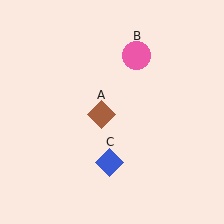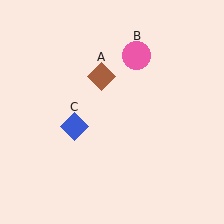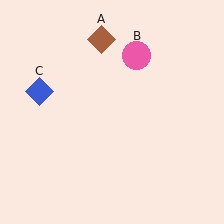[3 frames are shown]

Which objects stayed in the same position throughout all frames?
Pink circle (object B) remained stationary.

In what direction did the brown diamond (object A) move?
The brown diamond (object A) moved up.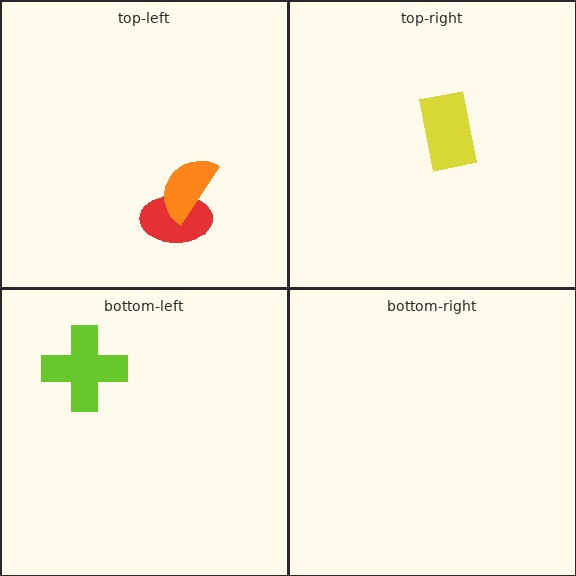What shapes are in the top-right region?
The yellow rectangle.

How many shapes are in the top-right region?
1.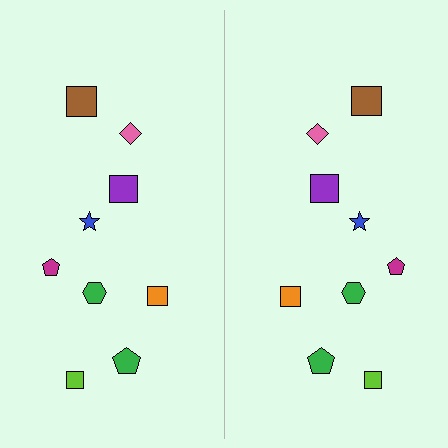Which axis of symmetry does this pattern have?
The pattern has a vertical axis of symmetry running through the center of the image.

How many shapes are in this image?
There are 18 shapes in this image.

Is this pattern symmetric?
Yes, this pattern has bilateral (reflection) symmetry.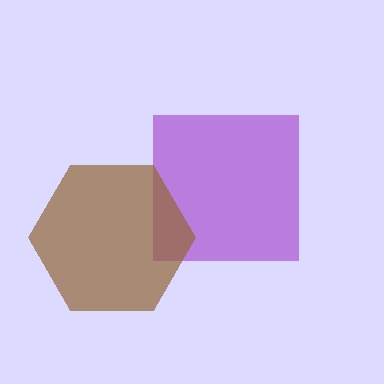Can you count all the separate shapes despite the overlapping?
Yes, there are 2 separate shapes.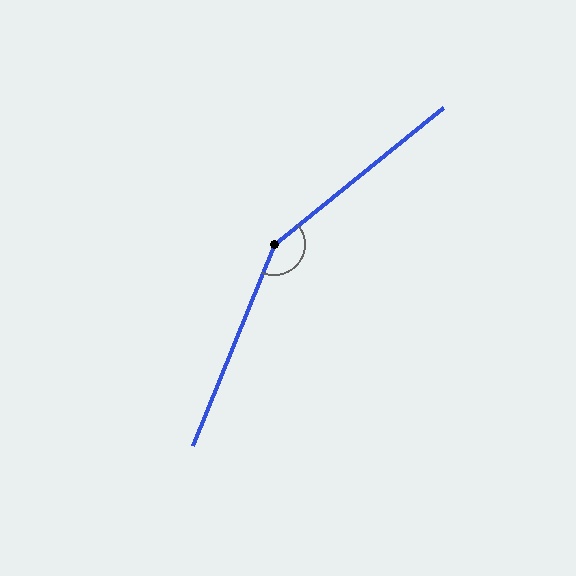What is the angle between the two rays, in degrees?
Approximately 151 degrees.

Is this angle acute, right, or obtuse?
It is obtuse.